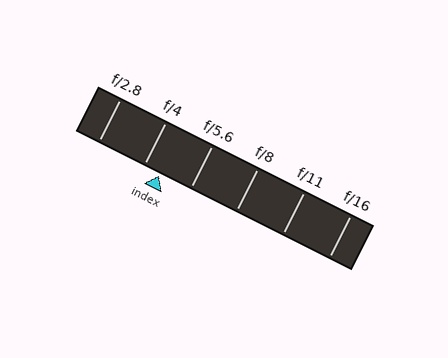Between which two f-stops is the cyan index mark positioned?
The index mark is between f/4 and f/5.6.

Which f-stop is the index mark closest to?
The index mark is closest to f/4.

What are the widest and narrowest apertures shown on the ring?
The widest aperture shown is f/2.8 and the narrowest is f/16.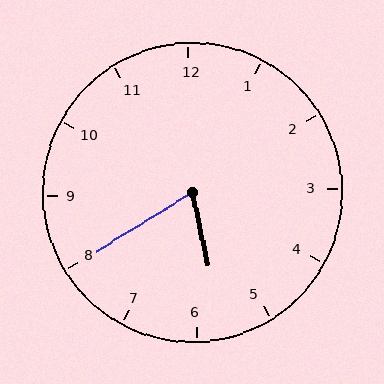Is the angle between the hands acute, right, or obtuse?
It is acute.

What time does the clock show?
5:40.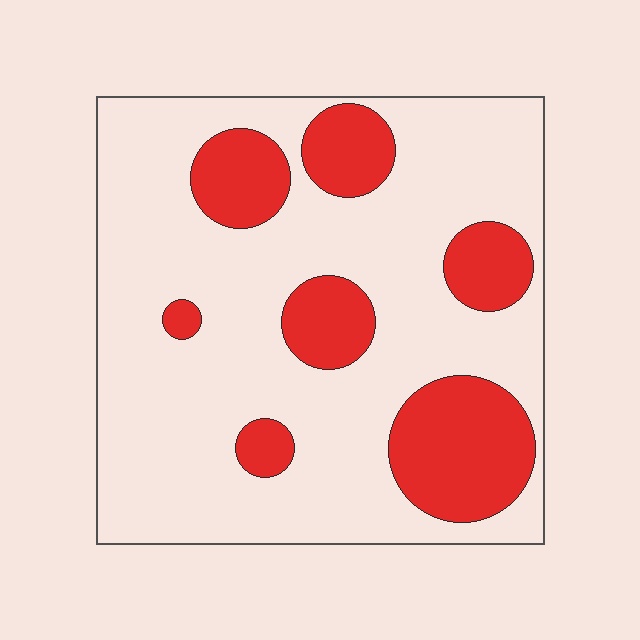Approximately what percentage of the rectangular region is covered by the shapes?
Approximately 25%.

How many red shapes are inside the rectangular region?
7.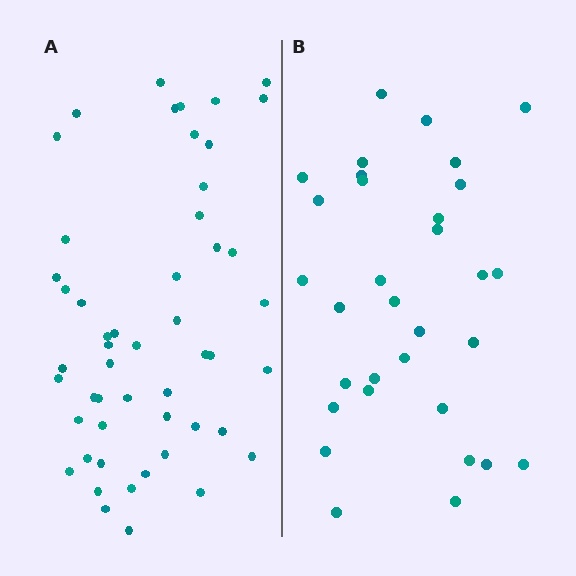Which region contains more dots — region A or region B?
Region A (the left region) has more dots.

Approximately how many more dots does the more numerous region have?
Region A has approximately 20 more dots than region B.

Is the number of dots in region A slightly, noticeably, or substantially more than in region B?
Region A has substantially more. The ratio is roughly 1.6 to 1.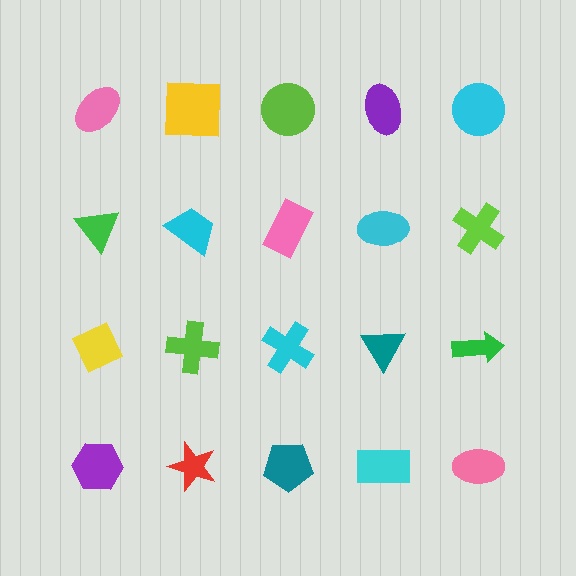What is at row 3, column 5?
A green arrow.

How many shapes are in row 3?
5 shapes.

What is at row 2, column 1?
A green triangle.